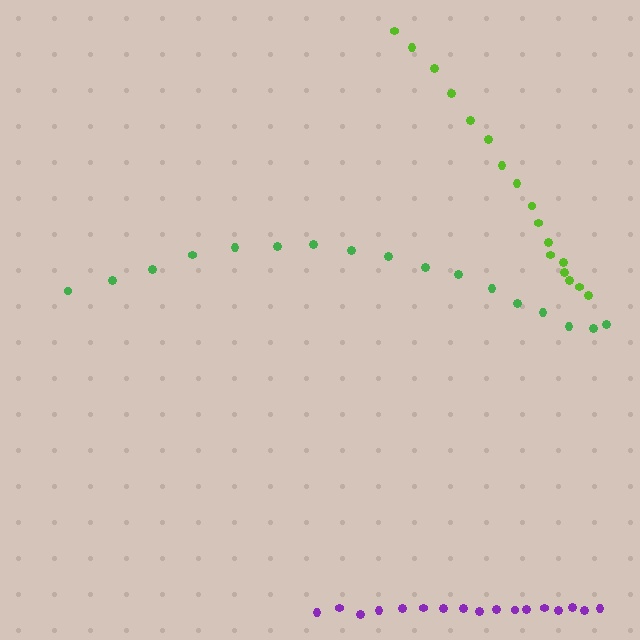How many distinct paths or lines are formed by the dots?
There are 3 distinct paths.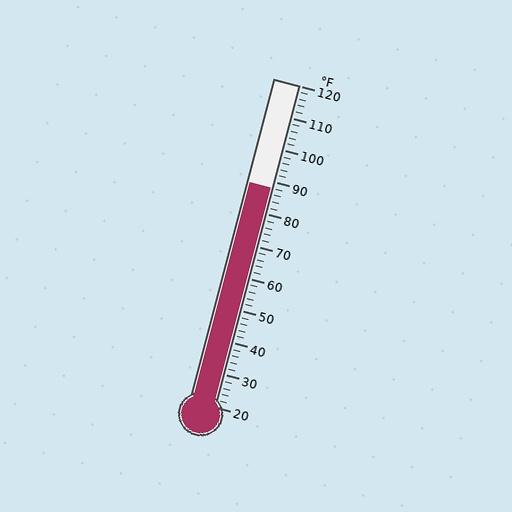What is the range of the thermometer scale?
The thermometer scale ranges from 20°F to 120°F.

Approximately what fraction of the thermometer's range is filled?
The thermometer is filled to approximately 70% of its range.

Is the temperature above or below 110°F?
The temperature is below 110°F.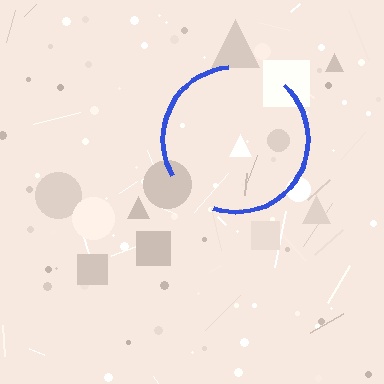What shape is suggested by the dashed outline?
The dashed outline suggests a circle.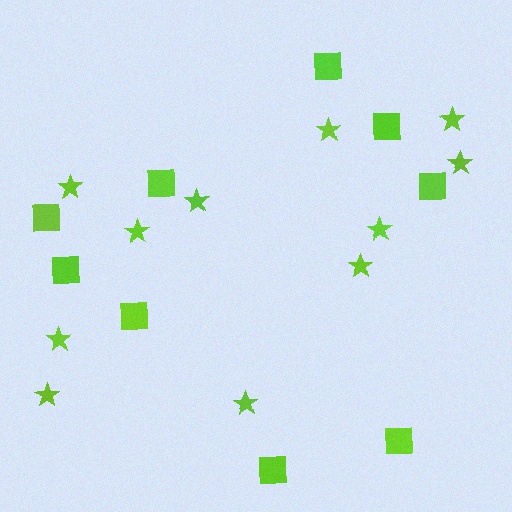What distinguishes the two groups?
There are 2 groups: one group of squares (9) and one group of stars (11).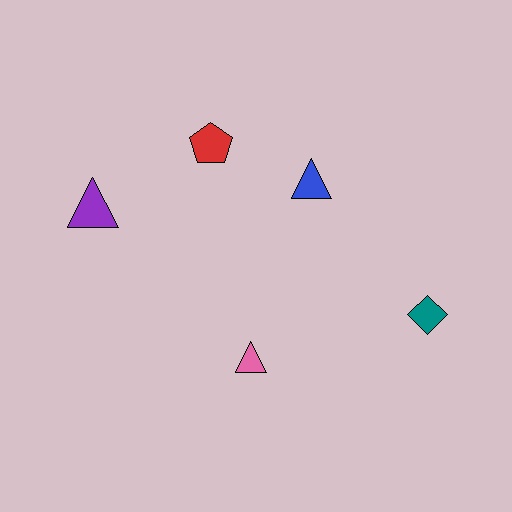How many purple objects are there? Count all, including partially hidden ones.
There is 1 purple object.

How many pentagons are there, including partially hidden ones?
There is 1 pentagon.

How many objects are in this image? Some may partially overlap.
There are 5 objects.